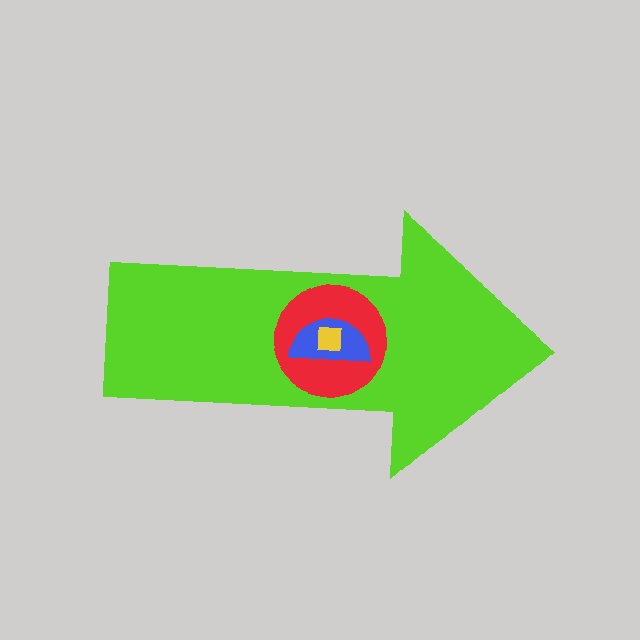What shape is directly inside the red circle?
The blue semicircle.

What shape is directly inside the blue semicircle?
The yellow square.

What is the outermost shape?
The lime arrow.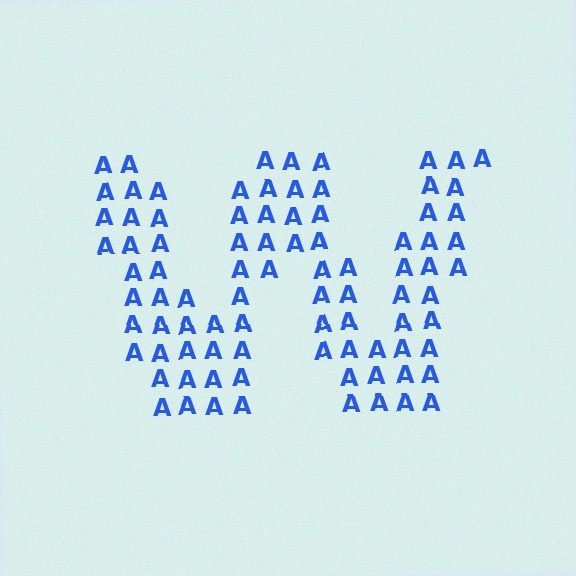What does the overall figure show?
The overall figure shows the letter W.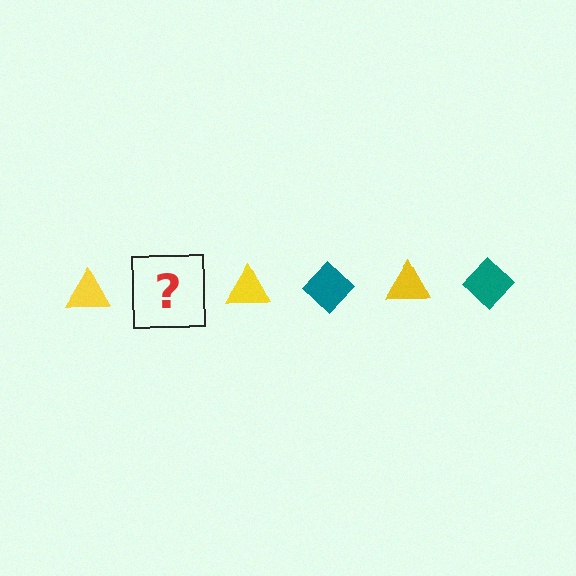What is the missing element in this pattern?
The missing element is a teal diamond.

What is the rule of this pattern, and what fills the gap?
The rule is that the pattern alternates between yellow triangle and teal diamond. The gap should be filled with a teal diamond.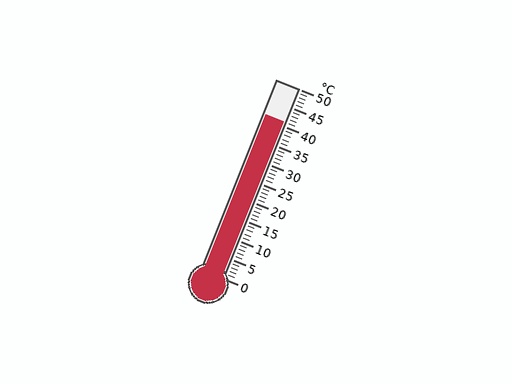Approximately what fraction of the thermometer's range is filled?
The thermometer is filled to approximately 80% of its range.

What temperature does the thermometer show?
The thermometer shows approximately 41°C.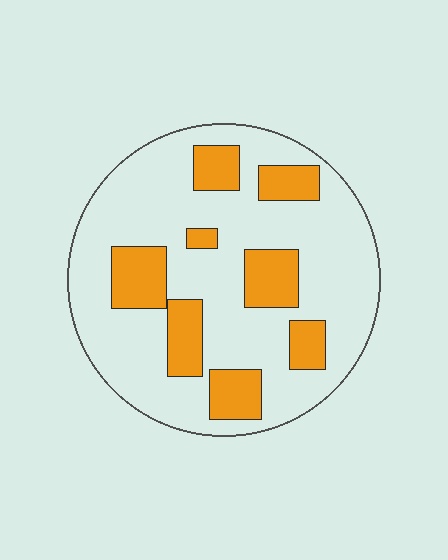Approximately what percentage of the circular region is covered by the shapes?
Approximately 25%.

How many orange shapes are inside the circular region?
8.